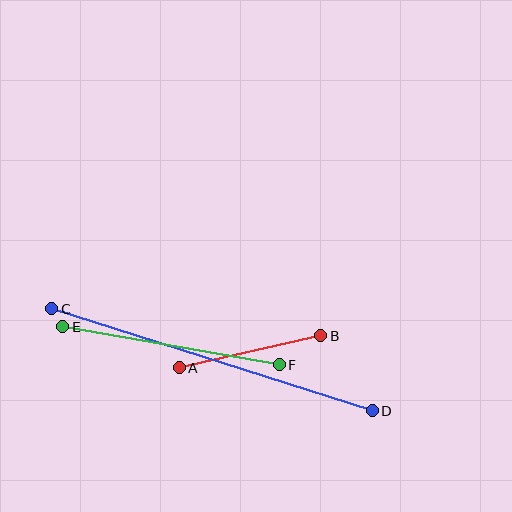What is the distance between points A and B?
The distance is approximately 145 pixels.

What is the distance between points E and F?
The distance is approximately 220 pixels.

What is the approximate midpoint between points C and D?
The midpoint is at approximately (212, 360) pixels.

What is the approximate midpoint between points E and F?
The midpoint is at approximately (171, 346) pixels.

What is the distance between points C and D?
The distance is approximately 336 pixels.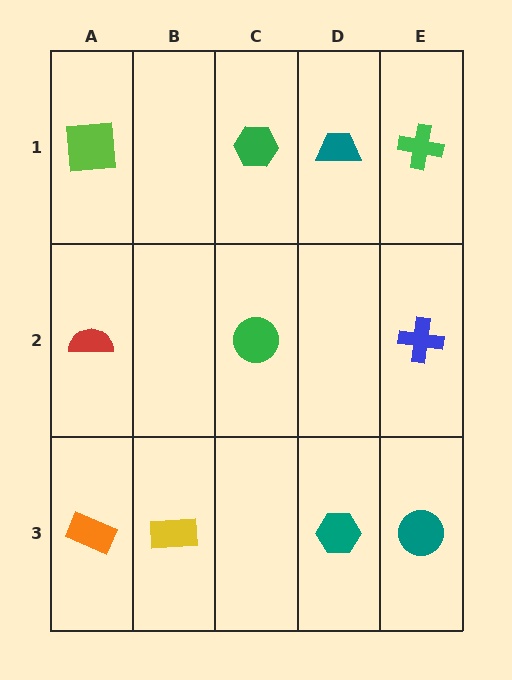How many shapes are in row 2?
3 shapes.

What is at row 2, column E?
A blue cross.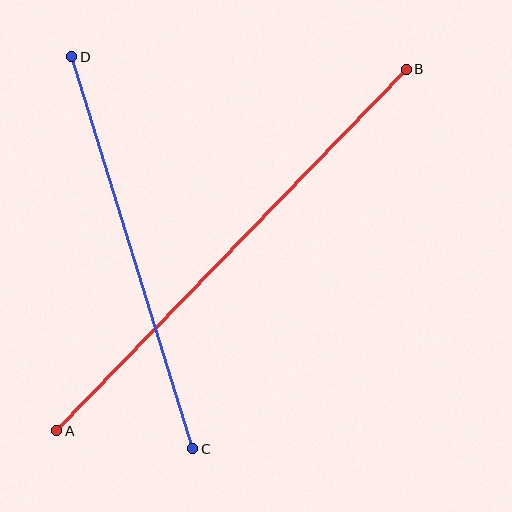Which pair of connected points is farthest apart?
Points A and B are farthest apart.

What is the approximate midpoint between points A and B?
The midpoint is at approximately (231, 250) pixels.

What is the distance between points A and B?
The distance is approximately 503 pixels.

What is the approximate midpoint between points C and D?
The midpoint is at approximately (132, 253) pixels.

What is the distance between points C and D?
The distance is approximately 410 pixels.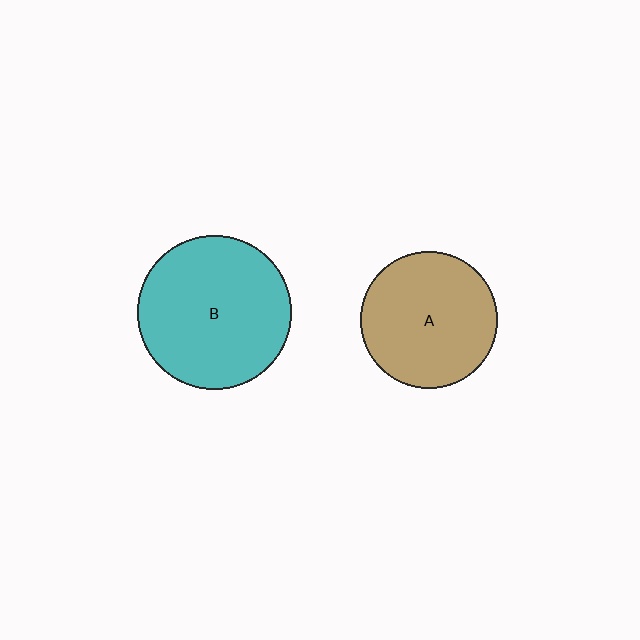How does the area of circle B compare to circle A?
Approximately 1.3 times.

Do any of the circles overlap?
No, none of the circles overlap.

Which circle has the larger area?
Circle B (teal).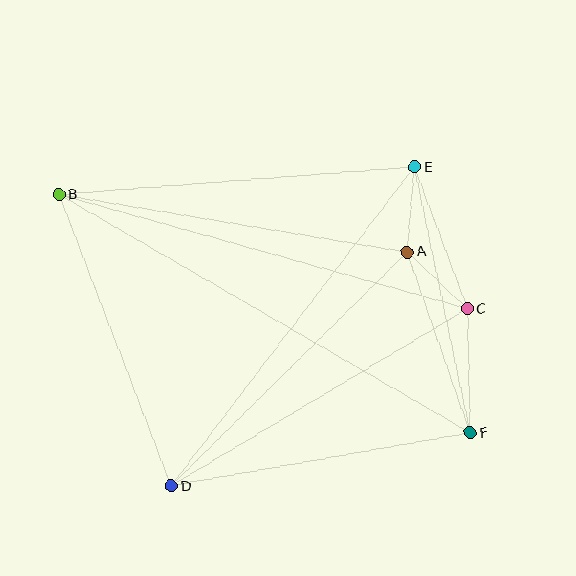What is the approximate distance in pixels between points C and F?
The distance between C and F is approximately 124 pixels.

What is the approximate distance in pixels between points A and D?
The distance between A and D is approximately 332 pixels.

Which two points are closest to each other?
Points A and C are closest to each other.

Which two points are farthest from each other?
Points B and F are farthest from each other.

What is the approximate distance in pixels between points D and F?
The distance between D and F is approximately 304 pixels.